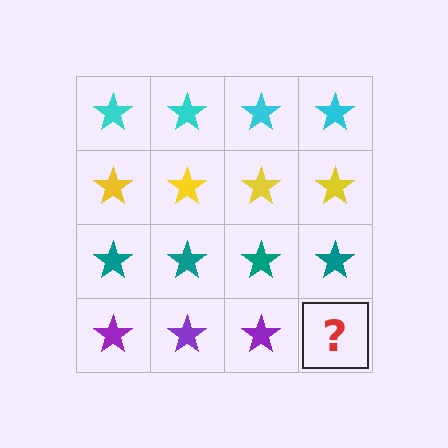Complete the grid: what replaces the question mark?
The question mark should be replaced with a purple star.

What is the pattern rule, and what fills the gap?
The rule is that each row has a consistent color. The gap should be filled with a purple star.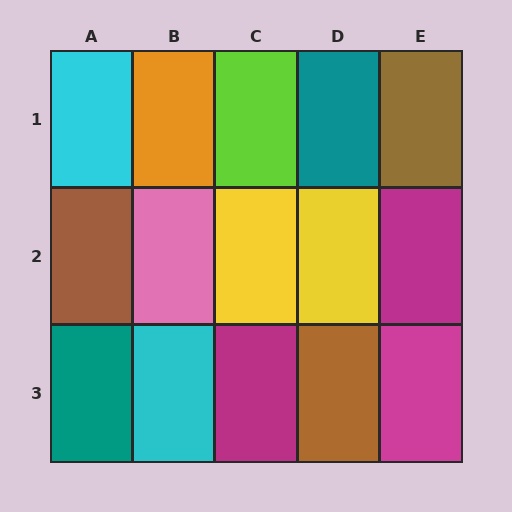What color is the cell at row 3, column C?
Magenta.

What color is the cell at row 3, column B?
Cyan.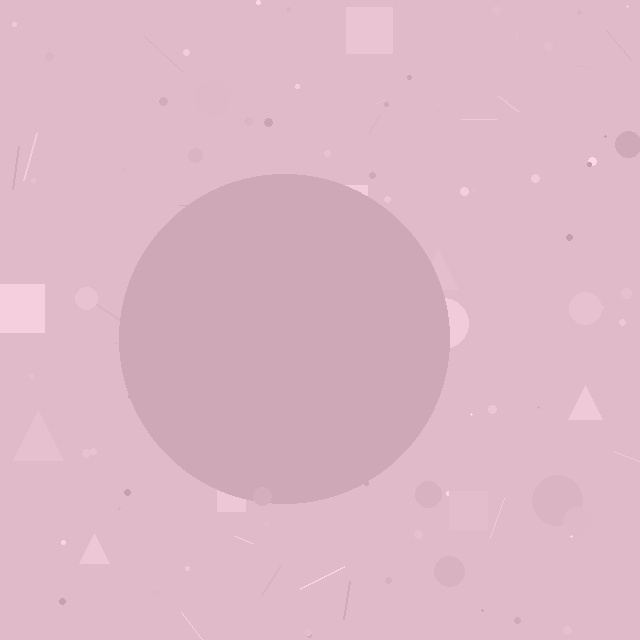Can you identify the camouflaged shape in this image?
The camouflaged shape is a circle.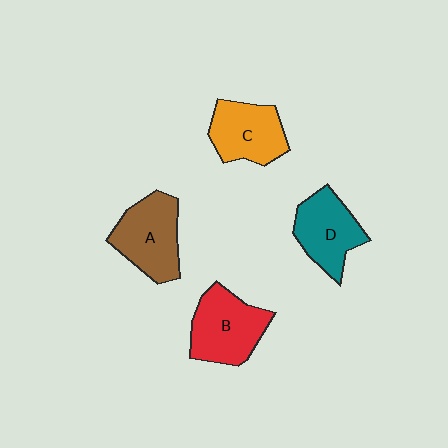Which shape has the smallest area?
Shape C (orange).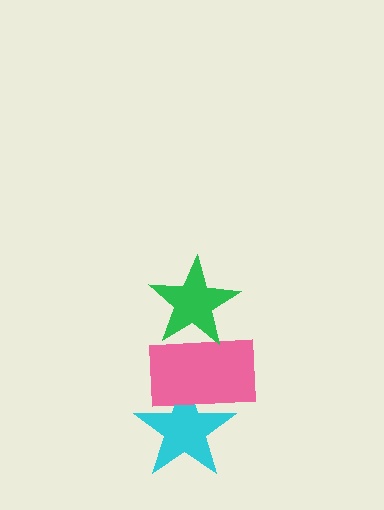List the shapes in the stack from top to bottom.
From top to bottom: the green star, the pink rectangle, the cyan star.